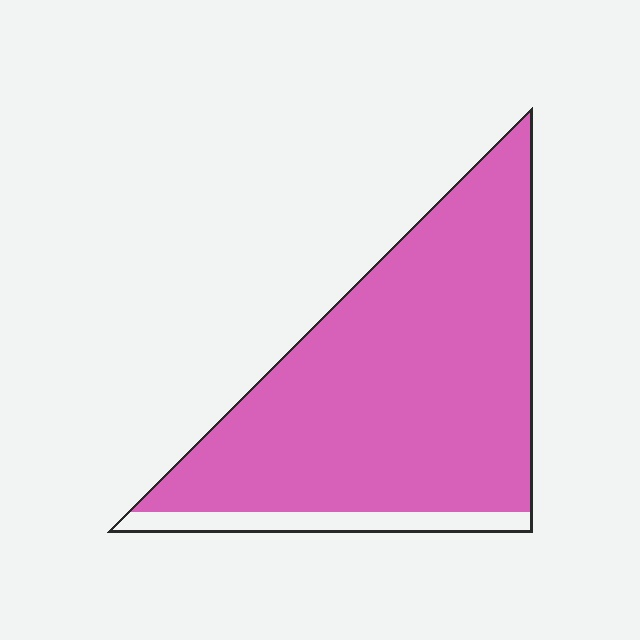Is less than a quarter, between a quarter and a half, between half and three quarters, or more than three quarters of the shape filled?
More than three quarters.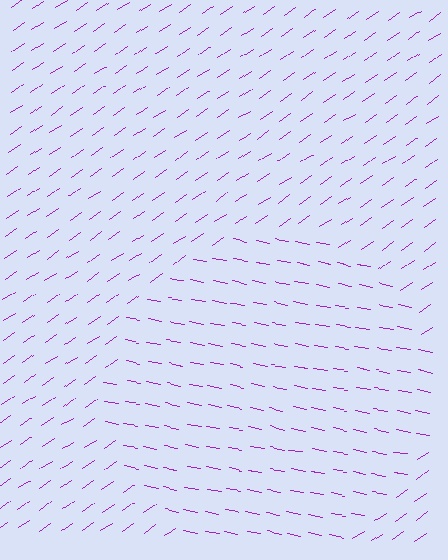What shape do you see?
I see a circle.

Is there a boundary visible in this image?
Yes, there is a texture boundary formed by a change in line orientation.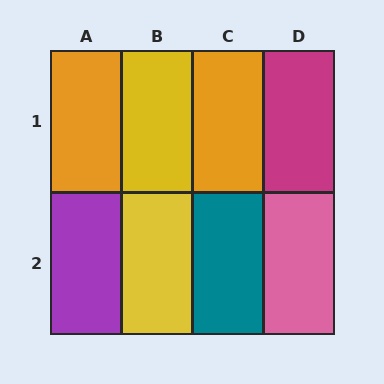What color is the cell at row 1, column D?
Magenta.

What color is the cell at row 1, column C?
Orange.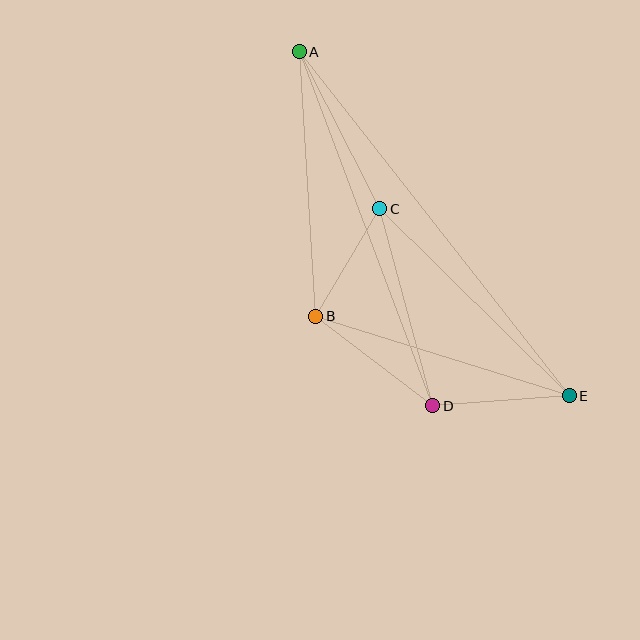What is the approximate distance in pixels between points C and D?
The distance between C and D is approximately 204 pixels.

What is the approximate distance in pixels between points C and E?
The distance between C and E is approximately 266 pixels.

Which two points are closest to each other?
Points B and C are closest to each other.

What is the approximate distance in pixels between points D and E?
The distance between D and E is approximately 137 pixels.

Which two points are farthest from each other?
Points A and E are farthest from each other.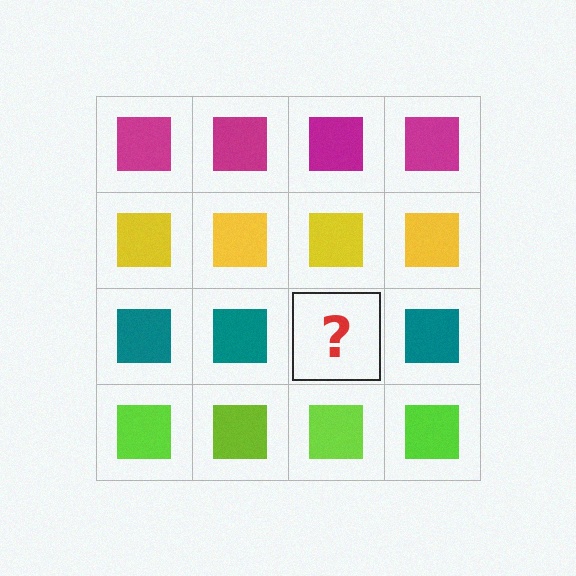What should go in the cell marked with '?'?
The missing cell should contain a teal square.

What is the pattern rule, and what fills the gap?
The rule is that each row has a consistent color. The gap should be filled with a teal square.